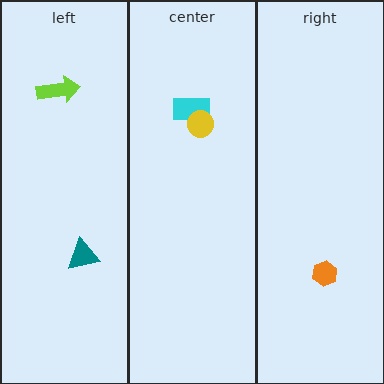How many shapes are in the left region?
2.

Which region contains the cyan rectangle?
The center region.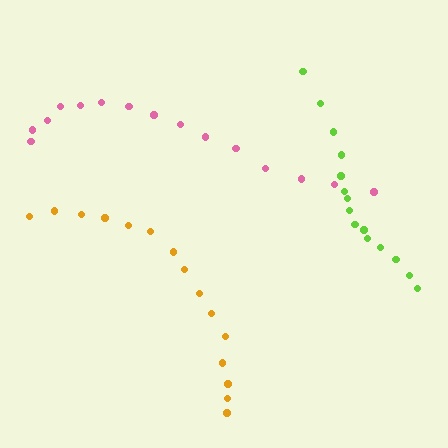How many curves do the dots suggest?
There are 3 distinct paths.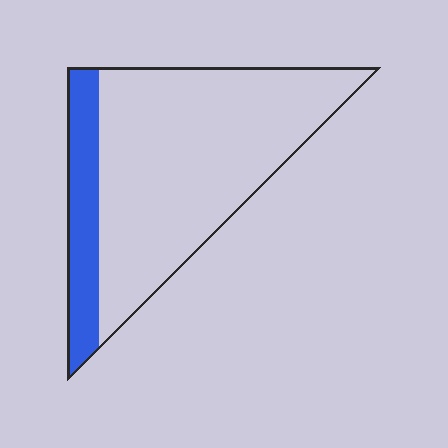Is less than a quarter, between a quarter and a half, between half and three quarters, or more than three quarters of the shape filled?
Less than a quarter.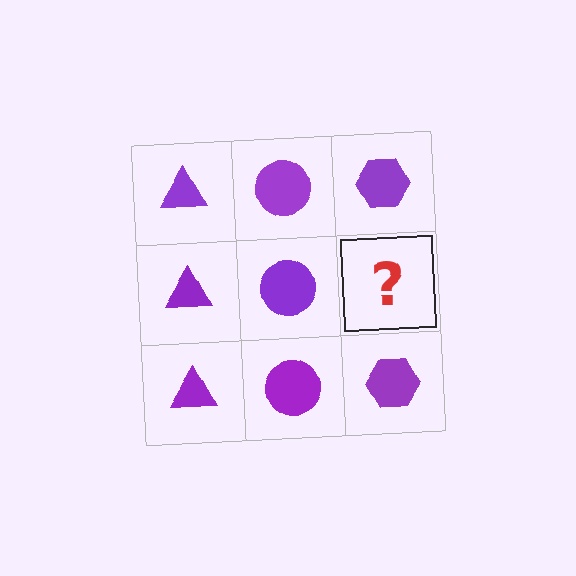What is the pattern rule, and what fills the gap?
The rule is that each column has a consistent shape. The gap should be filled with a purple hexagon.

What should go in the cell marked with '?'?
The missing cell should contain a purple hexagon.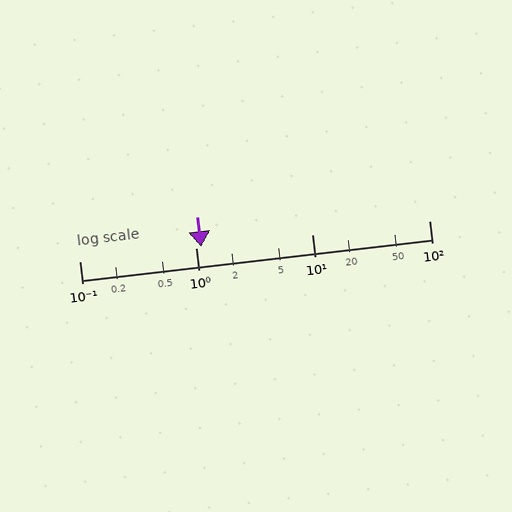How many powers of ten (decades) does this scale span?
The scale spans 3 decades, from 0.1 to 100.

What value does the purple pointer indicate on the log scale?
The pointer indicates approximately 1.1.